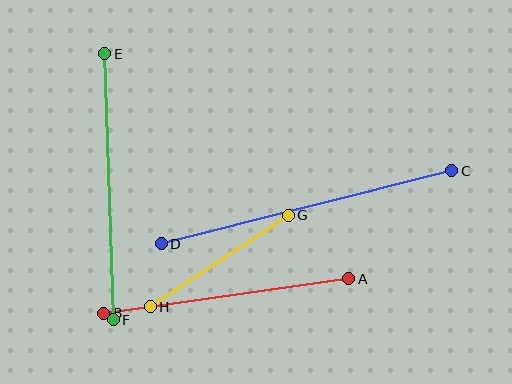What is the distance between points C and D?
The distance is approximately 299 pixels.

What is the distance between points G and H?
The distance is approximately 165 pixels.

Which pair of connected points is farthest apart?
Points C and D are farthest apart.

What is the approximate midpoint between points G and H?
The midpoint is at approximately (219, 261) pixels.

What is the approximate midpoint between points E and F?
The midpoint is at approximately (109, 187) pixels.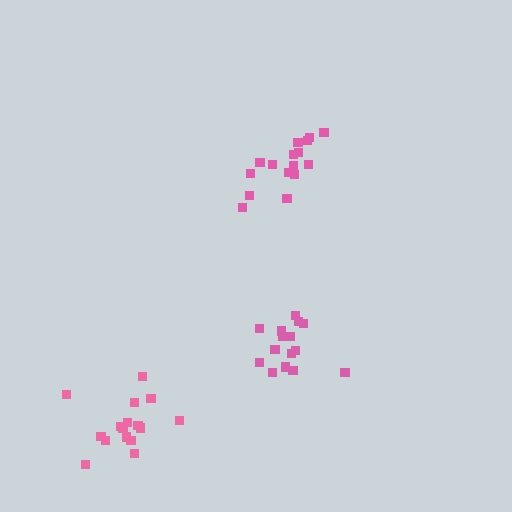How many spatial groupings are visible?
There are 3 spatial groupings.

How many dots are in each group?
Group 1: 16 dots, Group 2: 16 dots, Group 3: 15 dots (47 total).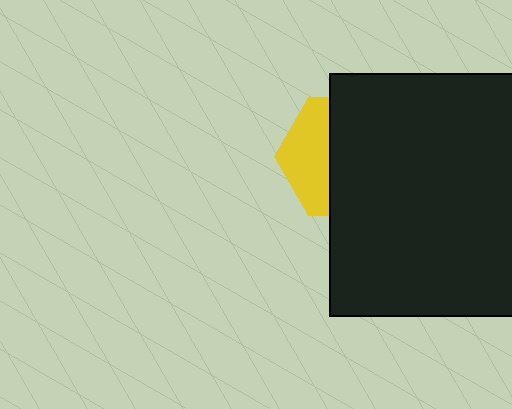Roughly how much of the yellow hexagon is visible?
A small part of it is visible (roughly 37%).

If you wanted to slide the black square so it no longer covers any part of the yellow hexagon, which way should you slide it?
Slide it right — that is the most direct way to separate the two shapes.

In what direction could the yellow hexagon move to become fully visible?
The yellow hexagon could move left. That would shift it out from behind the black square entirely.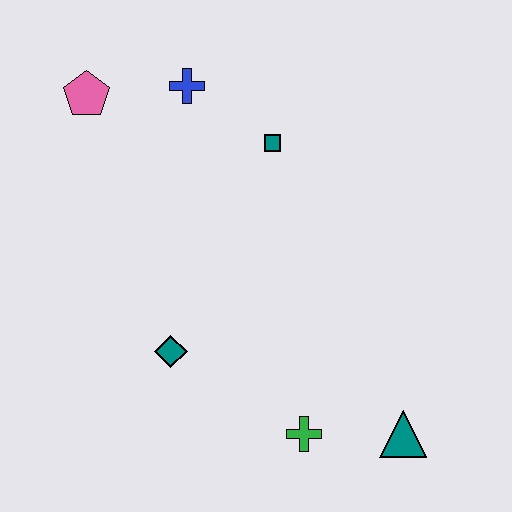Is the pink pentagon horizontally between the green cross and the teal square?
No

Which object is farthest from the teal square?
The teal triangle is farthest from the teal square.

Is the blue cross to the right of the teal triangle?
No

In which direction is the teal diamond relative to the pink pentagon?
The teal diamond is below the pink pentagon.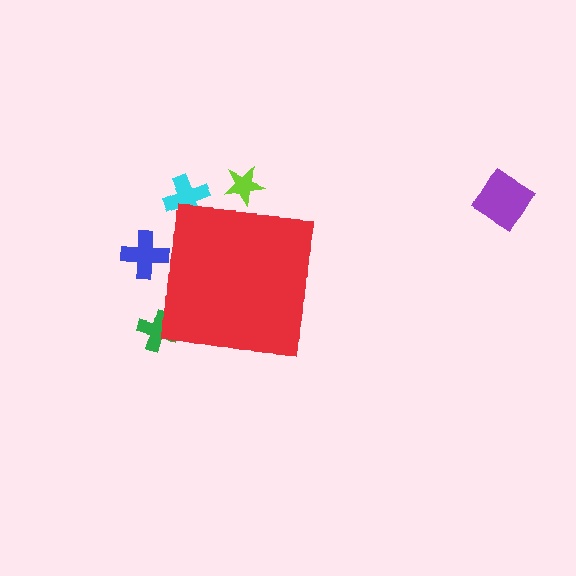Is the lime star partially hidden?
Yes, the lime star is partially hidden behind the red square.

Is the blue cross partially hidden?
Yes, the blue cross is partially hidden behind the red square.